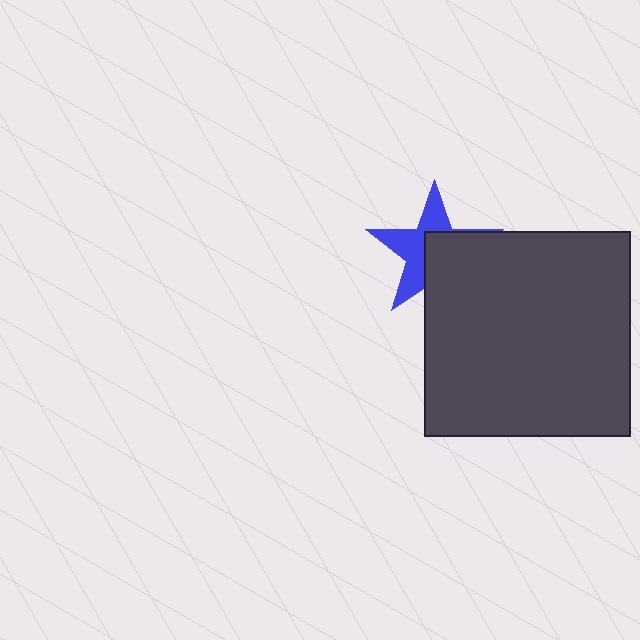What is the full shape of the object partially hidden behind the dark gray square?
The partially hidden object is a blue star.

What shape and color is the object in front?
The object in front is a dark gray square.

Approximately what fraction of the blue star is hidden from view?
Roughly 50% of the blue star is hidden behind the dark gray square.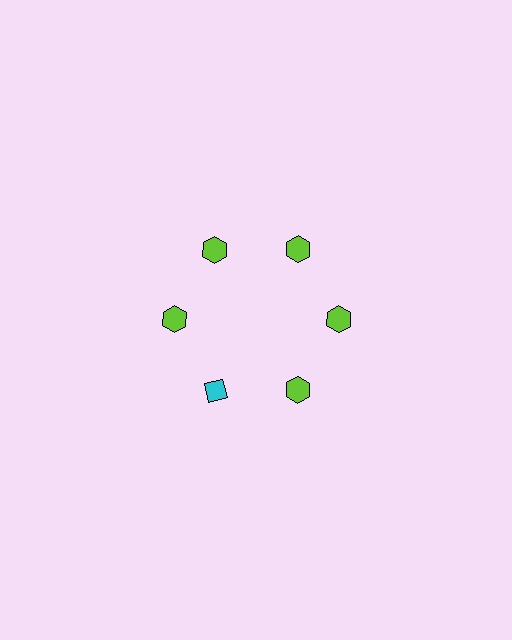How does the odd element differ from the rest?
It differs in both color (cyan instead of lime) and shape (diamond instead of hexagon).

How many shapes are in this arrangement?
There are 6 shapes arranged in a ring pattern.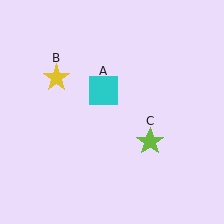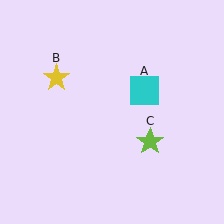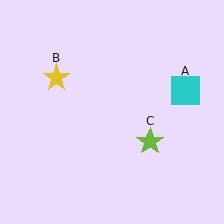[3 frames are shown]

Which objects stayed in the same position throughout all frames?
Yellow star (object B) and lime star (object C) remained stationary.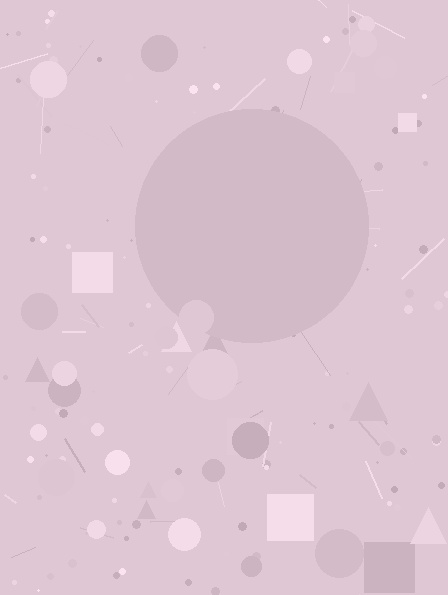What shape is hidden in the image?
A circle is hidden in the image.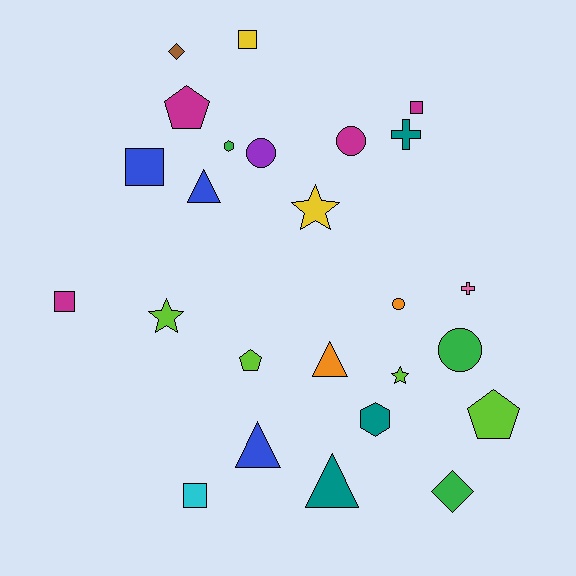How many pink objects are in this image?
There is 1 pink object.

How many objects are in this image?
There are 25 objects.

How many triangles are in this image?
There are 4 triangles.